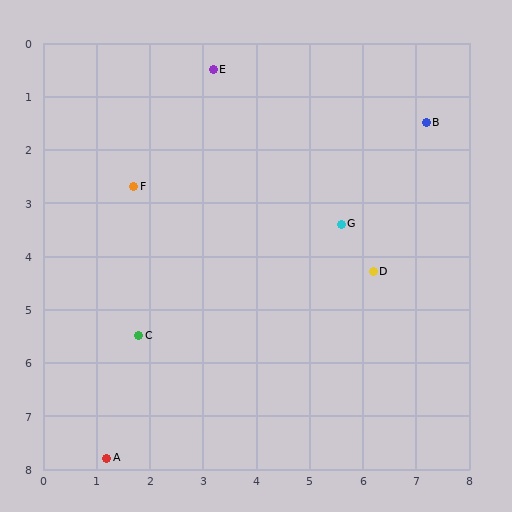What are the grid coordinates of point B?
Point B is at approximately (7.2, 1.5).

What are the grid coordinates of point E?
Point E is at approximately (3.2, 0.5).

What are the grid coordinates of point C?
Point C is at approximately (1.8, 5.5).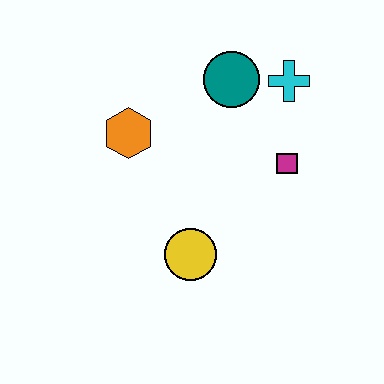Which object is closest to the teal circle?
The cyan cross is closest to the teal circle.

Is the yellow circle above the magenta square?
No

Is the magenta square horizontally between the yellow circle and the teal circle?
No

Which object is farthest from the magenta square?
The orange hexagon is farthest from the magenta square.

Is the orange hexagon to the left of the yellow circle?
Yes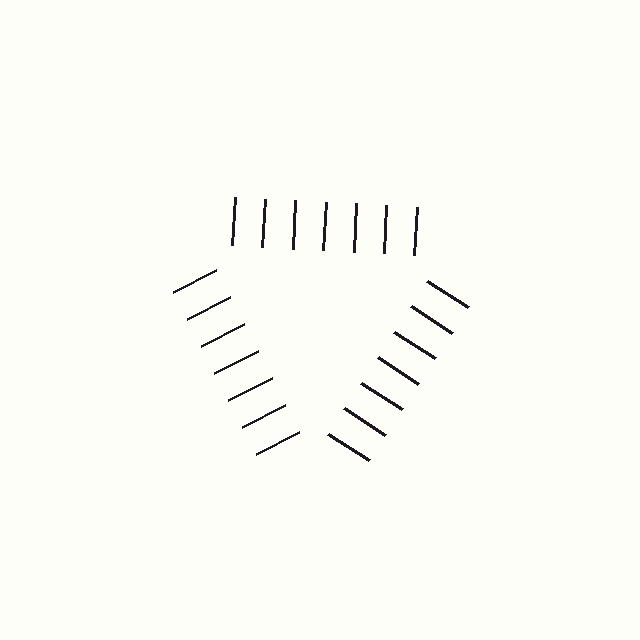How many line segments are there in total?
21 — 7 along each of the 3 edges.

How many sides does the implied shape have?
3 sides — the line-ends trace a triangle.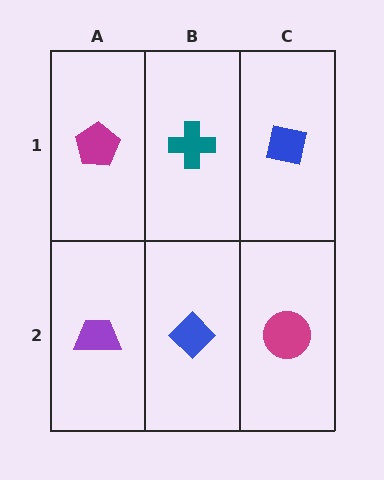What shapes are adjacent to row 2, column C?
A blue square (row 1, column C), a blue diamond (row 2, column B).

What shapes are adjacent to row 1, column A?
A purple trapezoid (row 2, column A), a teal cross (row 1, column B).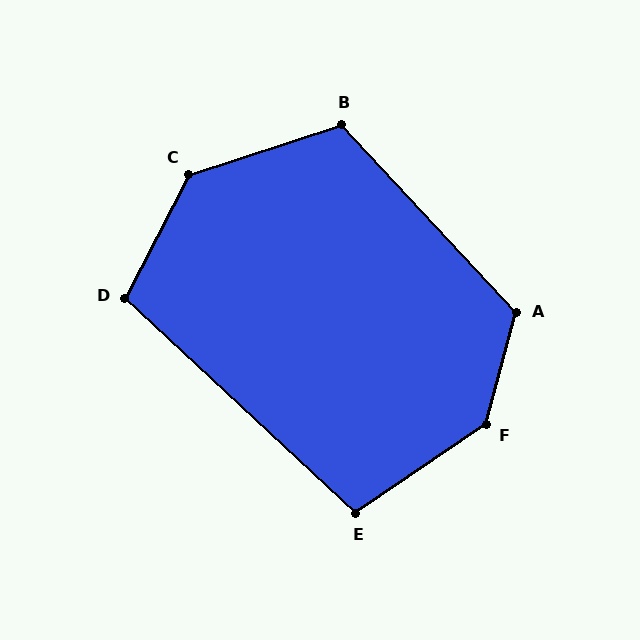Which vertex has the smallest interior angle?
E, at approximately 103 degrees.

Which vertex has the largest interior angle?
F, at approximately 139 degrees.